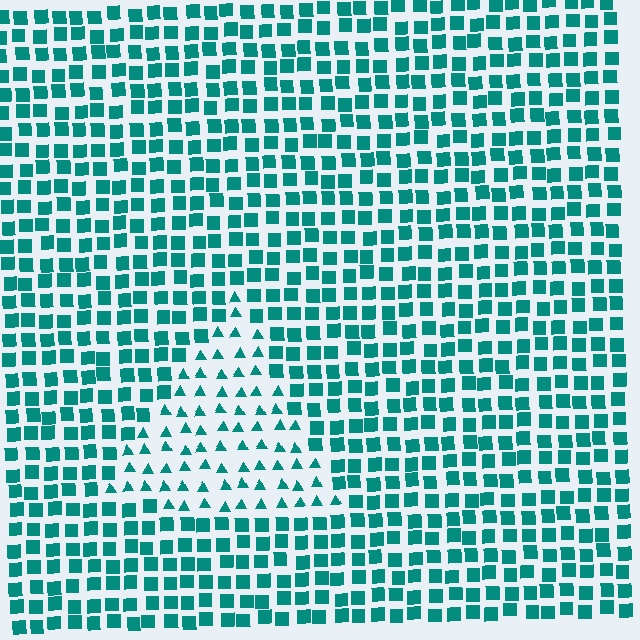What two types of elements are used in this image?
The image uses triangles inside the triangle region and squares outside it.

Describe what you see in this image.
The image is filled with small teal elements arranged in a uniform grid. A triangle-shaped region contains triangles, while the surrounding area contains squares. The boundary is defined purely by the change in element shape.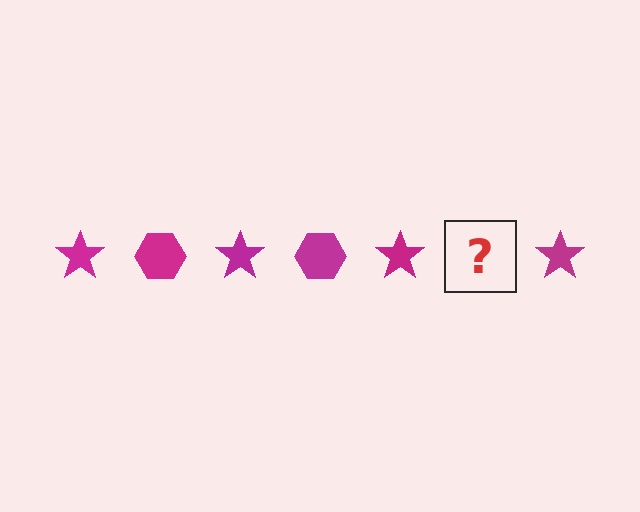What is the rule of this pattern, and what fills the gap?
The rule is that the pattern cycles through star, hexagon shapes in magenta. The gap should be filled with a magenta hexagon.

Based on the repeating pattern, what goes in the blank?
The blank should be a magenta hexagon.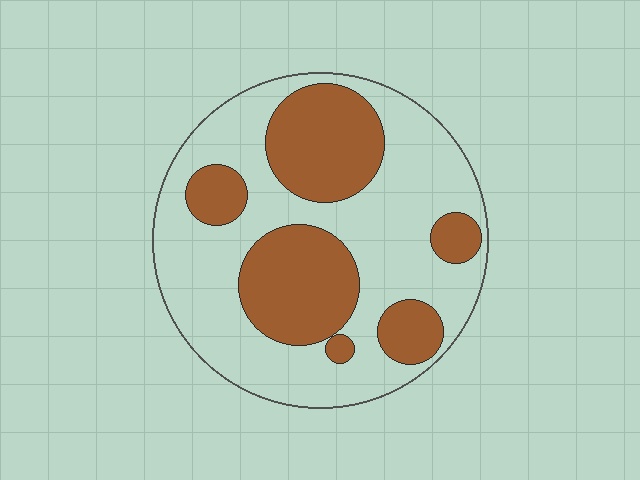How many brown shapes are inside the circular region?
6.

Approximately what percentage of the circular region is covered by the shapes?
Approximately 35%.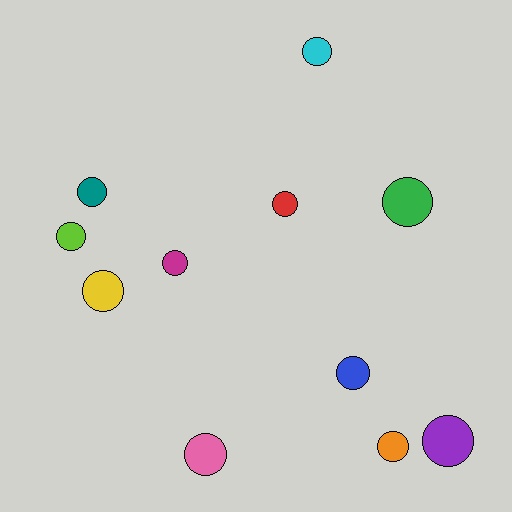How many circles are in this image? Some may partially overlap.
There are 11 circles.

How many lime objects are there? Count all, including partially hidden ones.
There is 1 lime object.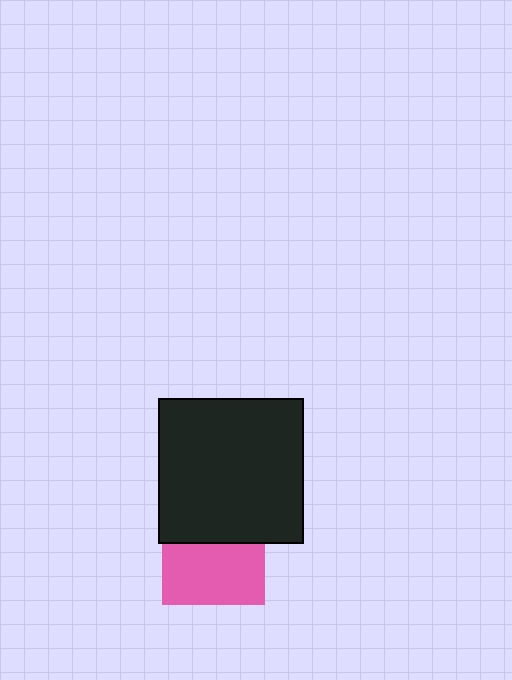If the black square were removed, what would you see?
You would see the complete pink square.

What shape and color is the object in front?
The object in front is a black square.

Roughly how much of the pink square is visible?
About half of it is visible (roughly 60%).